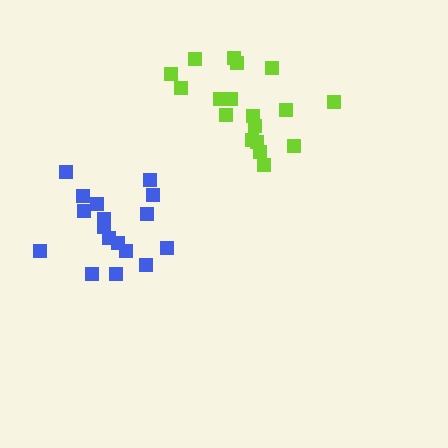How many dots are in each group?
Group 1: 18 dots, Group 2: 17 dots (35 total).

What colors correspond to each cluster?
The clusters are colored: lime, blue.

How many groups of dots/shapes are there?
There are 2 groups.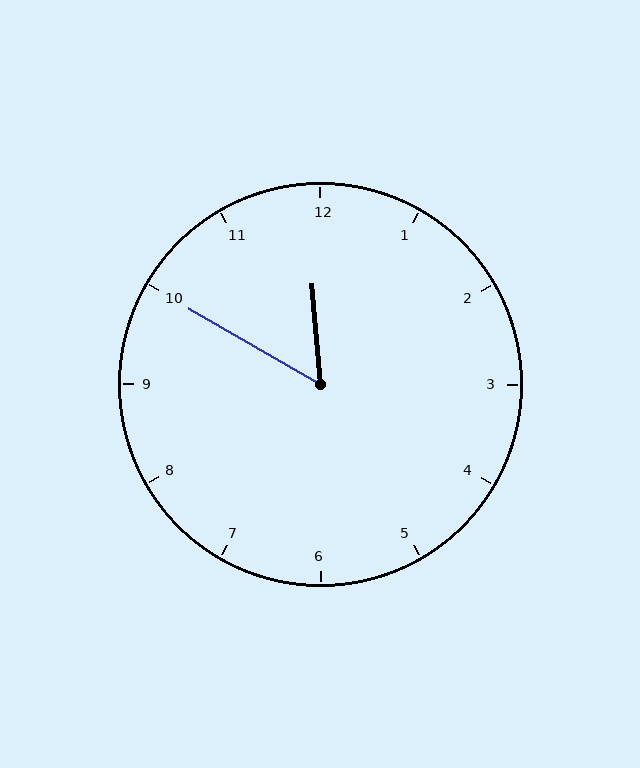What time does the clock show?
11:50.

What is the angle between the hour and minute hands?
Approximately 55 degrees.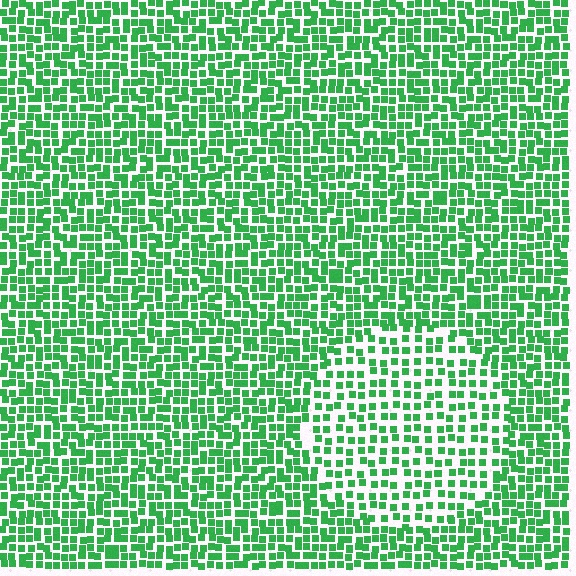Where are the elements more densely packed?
The elements are more densely packed outside the circle boundary.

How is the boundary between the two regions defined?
The boundary is defined by a change in element density (approximately 1.7x ratio). All elements are the same color, size, and shape.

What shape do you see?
I see a circle.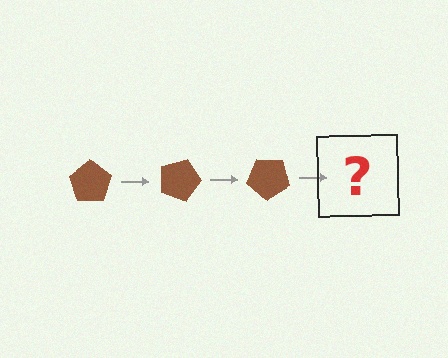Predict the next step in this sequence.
The next step is a brown pentagon rotated 60 degrees.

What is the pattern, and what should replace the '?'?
The pattern is that the pentagon rotates 20 degrees each step. The '?' should be a brown pentagon rotated 60 degrees.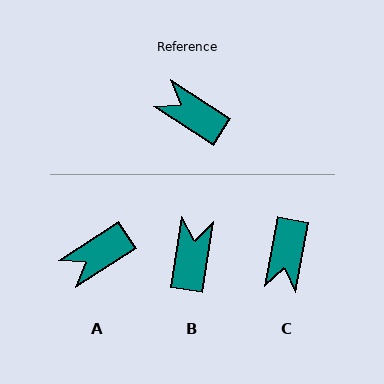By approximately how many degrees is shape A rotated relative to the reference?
Approximately 66 degrees counter-clockwise.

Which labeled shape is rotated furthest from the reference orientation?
C, about 113 degrees away.